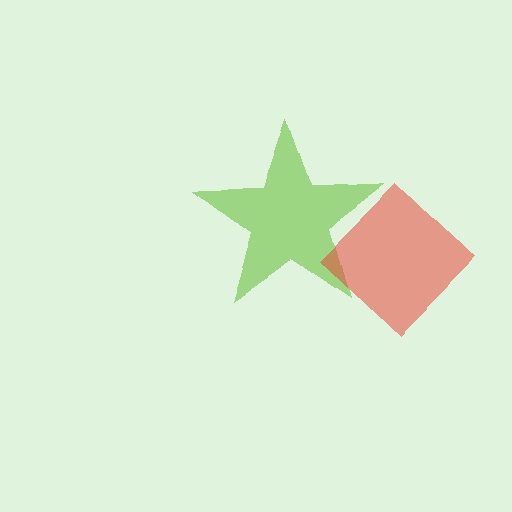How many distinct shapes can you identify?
There are 2 distinct shapes: a lime star, a red diamond.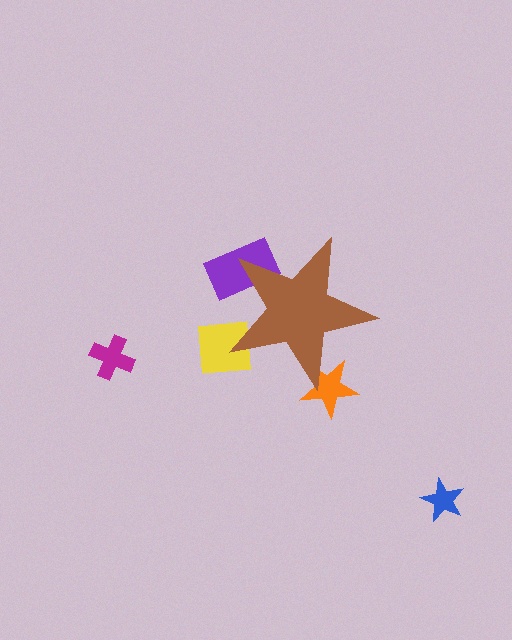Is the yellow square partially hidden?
Yes, the yellow square is partially hidden behind the brown star.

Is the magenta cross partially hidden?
No, the magenta cross is fully visible.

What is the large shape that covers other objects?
A brown star.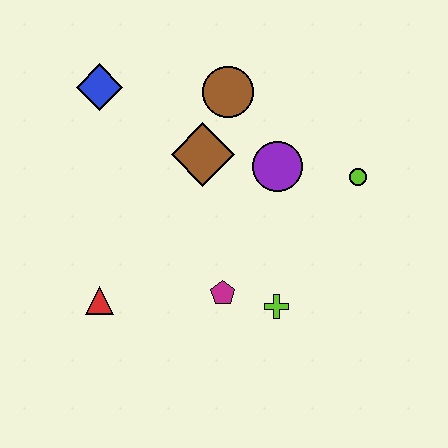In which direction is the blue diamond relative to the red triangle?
The blue diamond is above the red triangle.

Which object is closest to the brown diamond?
The brown circle is closest to the brown diamond.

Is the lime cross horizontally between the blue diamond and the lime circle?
Yes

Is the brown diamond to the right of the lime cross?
No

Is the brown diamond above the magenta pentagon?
Yes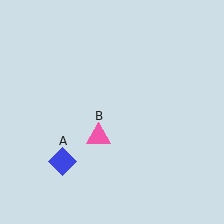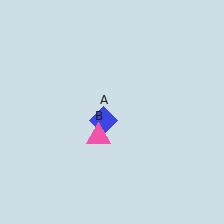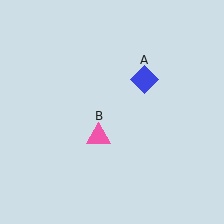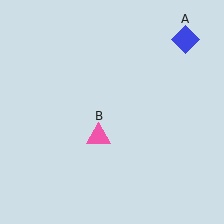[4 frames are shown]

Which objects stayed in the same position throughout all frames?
Pink triangle (object B) remained stationary.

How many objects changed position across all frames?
1 object changed position: blue diamond (object A).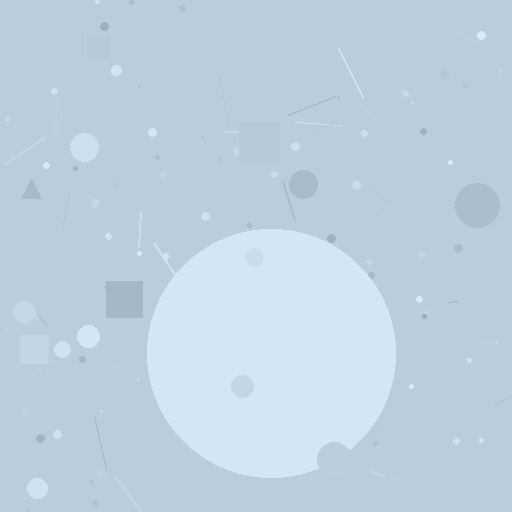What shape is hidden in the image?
A circle is hidden in the image.